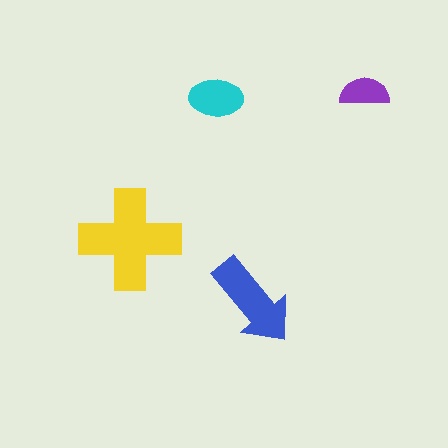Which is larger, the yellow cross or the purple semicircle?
The yellow cross.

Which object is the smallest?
The purple semicircle.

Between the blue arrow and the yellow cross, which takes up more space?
The yellow cross.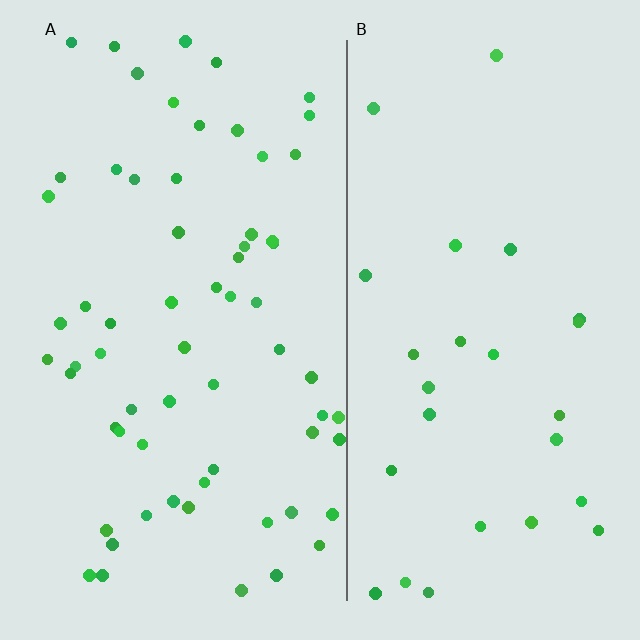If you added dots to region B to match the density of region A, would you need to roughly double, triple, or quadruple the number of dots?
Approximately double.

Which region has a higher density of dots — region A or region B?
A (the left).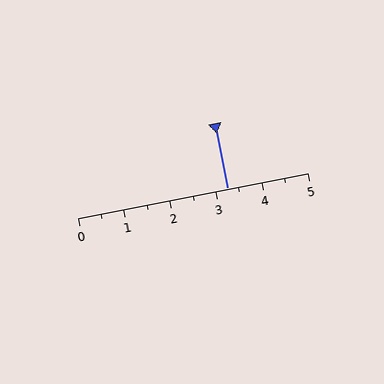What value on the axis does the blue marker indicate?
The marker indicates approximately 3.2.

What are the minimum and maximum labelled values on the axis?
The axis runs from 0 to 5.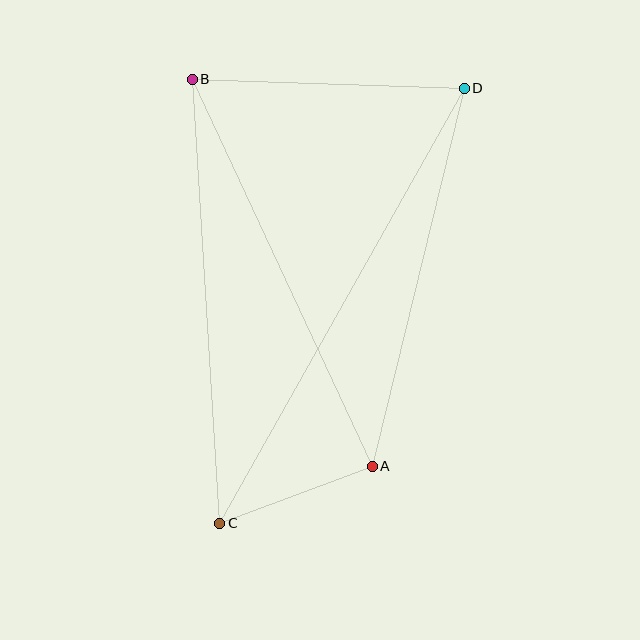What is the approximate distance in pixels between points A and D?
The distance between A and D is approximately 389 pixels.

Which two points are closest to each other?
Points A and C are closest to each other.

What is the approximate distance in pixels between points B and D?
The distance between B and D is approximately 272 pixels.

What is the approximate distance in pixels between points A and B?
The distance between A and B is approximately 427 pixels.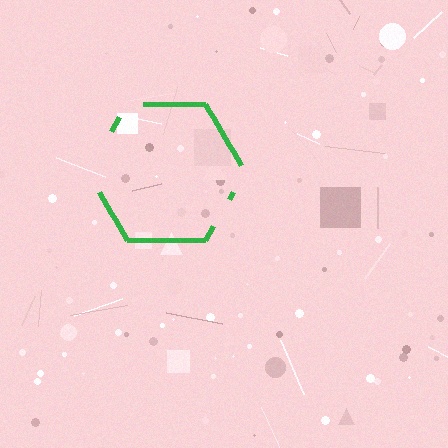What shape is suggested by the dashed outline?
The dashed outline suggests a hexagon.